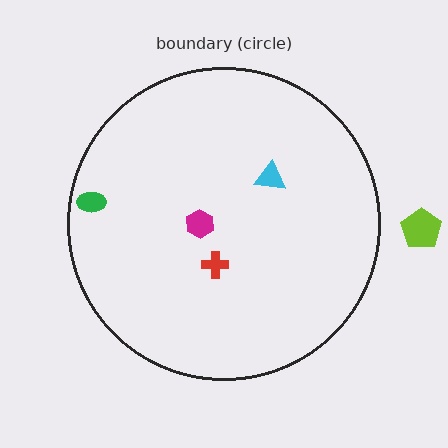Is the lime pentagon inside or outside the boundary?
Outside.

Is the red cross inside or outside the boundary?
Inside.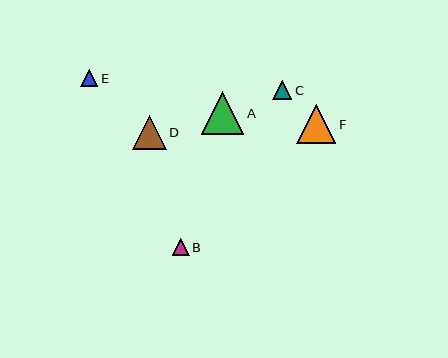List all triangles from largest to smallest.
From largest to smallest: A, F, D, C, B, E.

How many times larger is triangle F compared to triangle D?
Triangle F is approximately 1.2 times the size of triangle D.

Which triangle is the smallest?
Triangle E is the smallest with a size of approximately 17 pixels.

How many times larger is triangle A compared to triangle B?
Triangle A is approximately 2.5 times the size of triangle B.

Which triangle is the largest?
Triangle A is the largest with a size of approximately 43 pixels.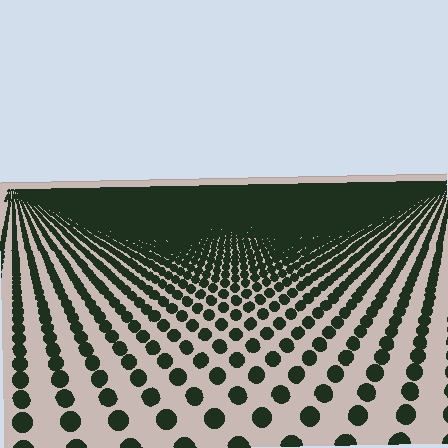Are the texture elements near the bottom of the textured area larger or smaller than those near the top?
Larger. Near the bottom, elements are closer to the viewer and appear at a bigger on-screen size.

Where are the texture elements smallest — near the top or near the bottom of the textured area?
Near the top.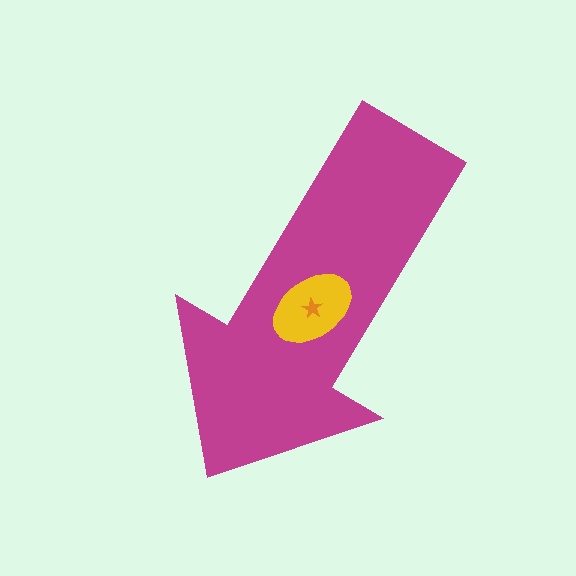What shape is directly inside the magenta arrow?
The yellow ellipse.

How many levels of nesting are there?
3.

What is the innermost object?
The orange star.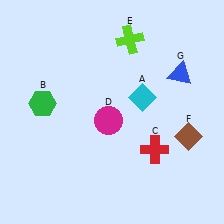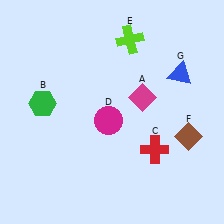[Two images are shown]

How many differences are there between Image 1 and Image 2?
There is 1 difference between the two images.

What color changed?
The diamond (A) changed from cyan in Image 1 to magenta in Image 2.